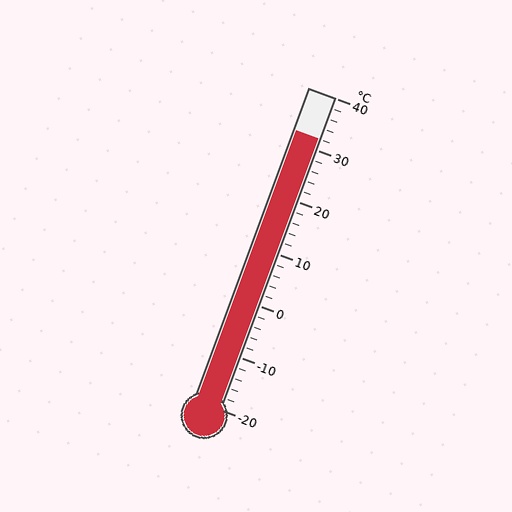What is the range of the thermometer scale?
The thermometer scale ranges from -20°C to 40°C.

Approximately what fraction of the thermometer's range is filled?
The thermometer is filled to approximately 85% of its range.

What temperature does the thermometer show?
The thermometer shows approximately 32°C.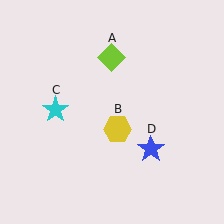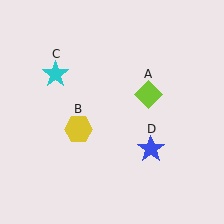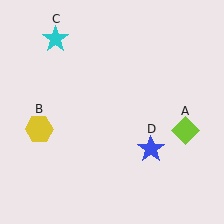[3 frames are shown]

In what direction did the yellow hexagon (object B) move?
The yellow hexagon (object B) moved left.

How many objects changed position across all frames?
3 objects changed position: lime diamond (object A), yellow hexagon (object B), cyan star (object C).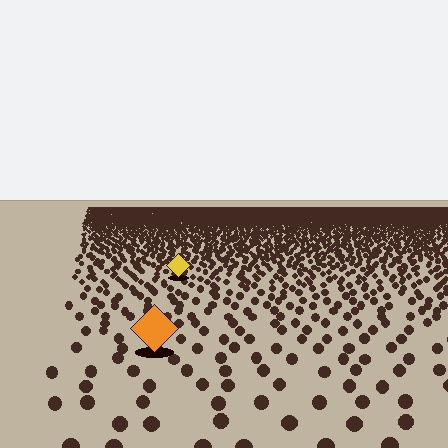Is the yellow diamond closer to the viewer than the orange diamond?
No. The orange diamond is closer — you can tell from the texture gradient: the ground texture is coarser near it.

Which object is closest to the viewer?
The orange diamond is closest. The texture marks near it are larger and more spread out.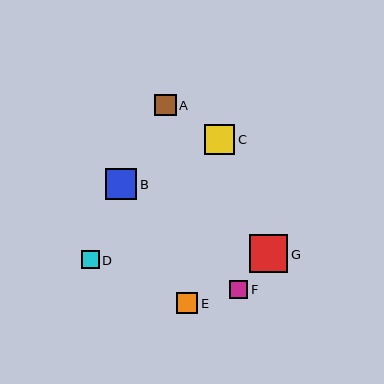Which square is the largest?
Square G is the largest with a size of approximately 38 pixels.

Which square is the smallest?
Square D is the smallest with a size of approximately 18 pixels.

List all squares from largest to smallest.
From largest to smallest: G, B, C, E, A, F, D.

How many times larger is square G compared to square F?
Square G is approximately 2.1 times the size of square F.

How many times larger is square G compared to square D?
Square G is approximately 2.1 times the size of square D.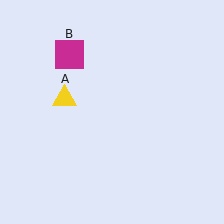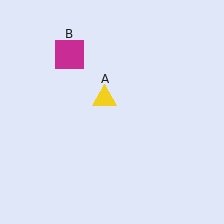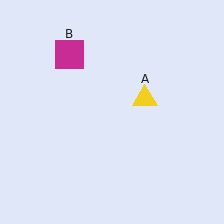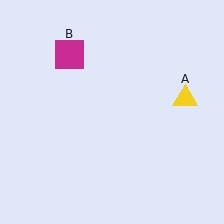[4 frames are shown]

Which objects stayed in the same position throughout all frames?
Magenta square (object B) remained stationary.